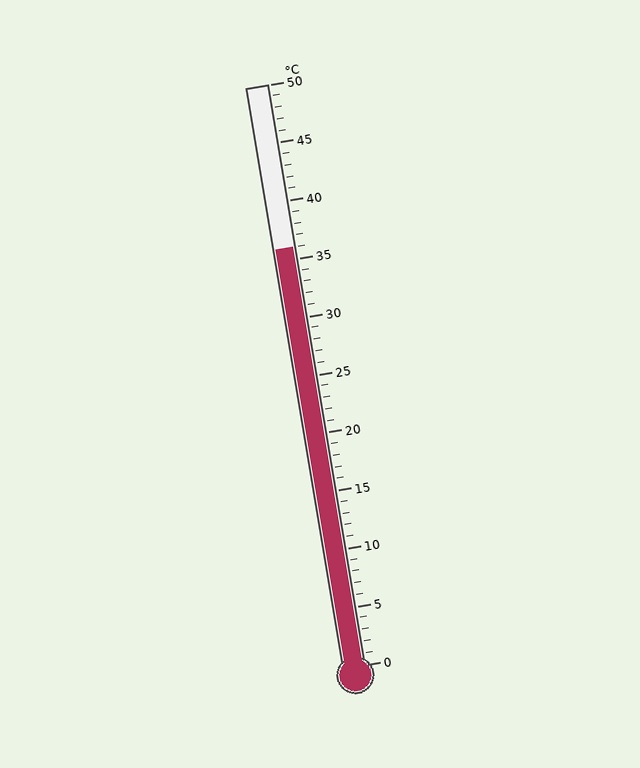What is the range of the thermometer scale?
The thermometer scale ranges from 0°C to 50°C.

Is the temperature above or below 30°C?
The temperature is above 30°C.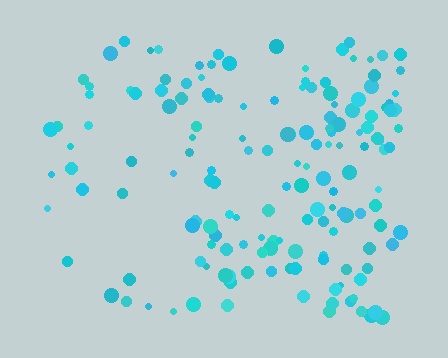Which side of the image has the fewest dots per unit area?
The left.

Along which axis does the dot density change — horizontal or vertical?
Horizontal.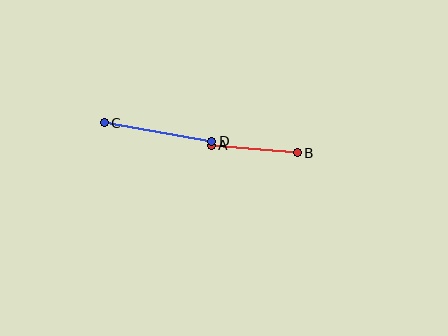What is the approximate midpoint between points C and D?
The midpoint is at approximately (158, 132) pixels.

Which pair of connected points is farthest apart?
Points C and D are farthest apart.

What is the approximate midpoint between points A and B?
The midpoint is at approximately (254, 149) pixels.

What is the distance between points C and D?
The distance is approximately 109 pixels.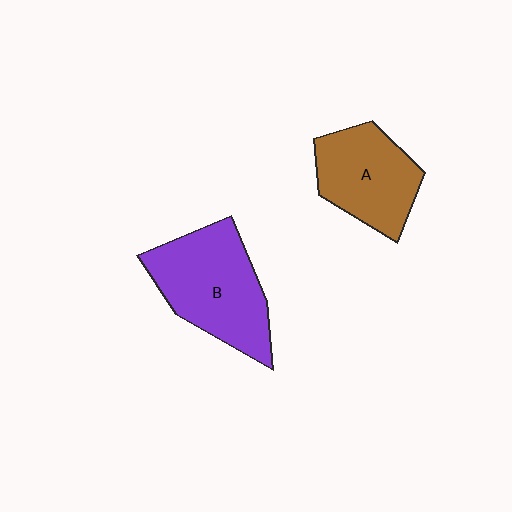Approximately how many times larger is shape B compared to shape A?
Approximately 1.3 times.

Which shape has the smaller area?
Shape A (brown).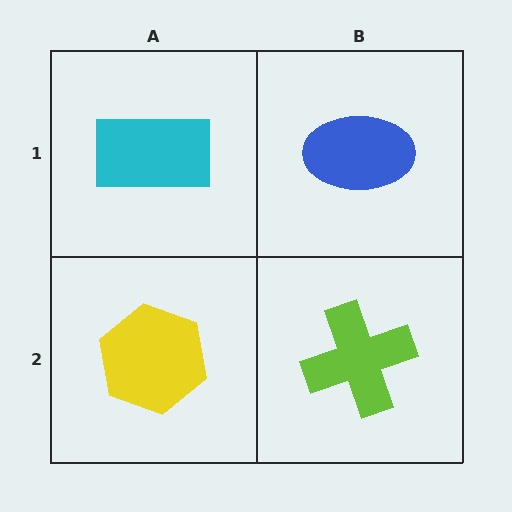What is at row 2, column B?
A lime cross.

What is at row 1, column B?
A blue ellipse.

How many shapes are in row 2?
2 shapes.